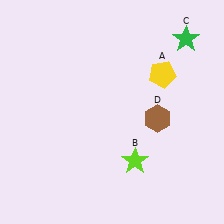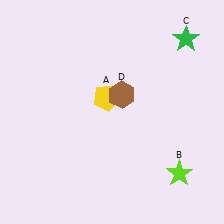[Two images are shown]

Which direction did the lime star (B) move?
The lime star (B) moved right.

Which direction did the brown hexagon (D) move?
The brown hexagon (D) moved left.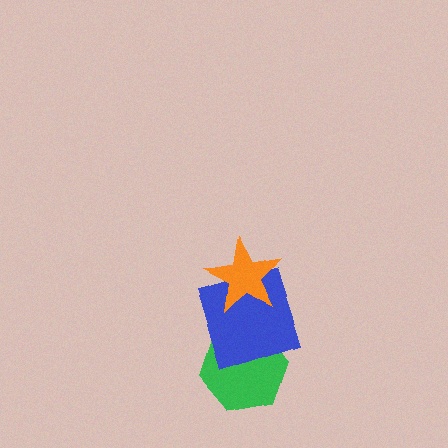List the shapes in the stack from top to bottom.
From top to bottom: the orange star, the blue square, the green hexagon.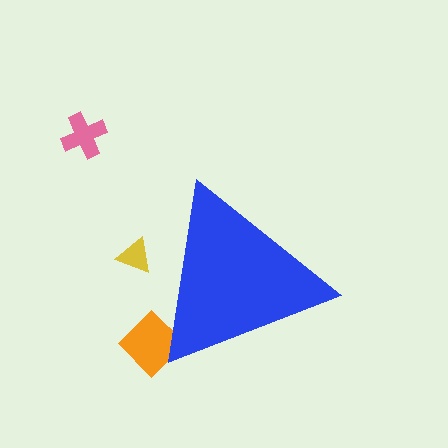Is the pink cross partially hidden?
No, the pink cross is fully visible.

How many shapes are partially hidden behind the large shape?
2 shapes are partially hidden.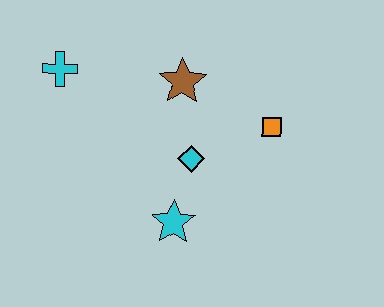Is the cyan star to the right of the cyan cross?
Yes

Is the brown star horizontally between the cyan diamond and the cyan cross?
Yes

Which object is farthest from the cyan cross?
The orange square is farthest from the cyan cross.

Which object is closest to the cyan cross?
The brown star is closest to the cyan cross.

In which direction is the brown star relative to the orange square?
The brown star is to the left of the orange square.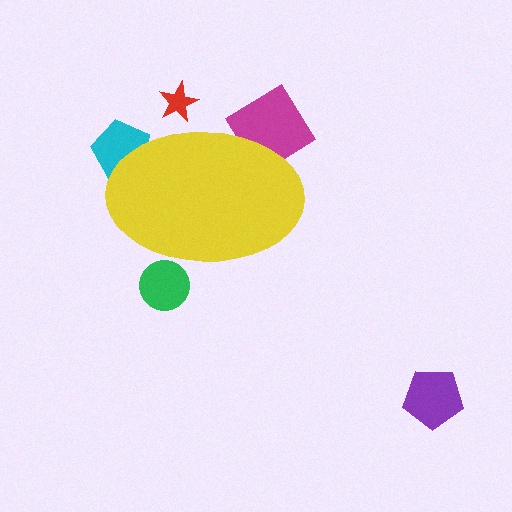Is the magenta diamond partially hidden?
Yes, the magenta diamond is partially hidden behind the yellow ellipse.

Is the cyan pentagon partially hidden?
Yes, the cyan pentagon is partially hidden behind the yellow ellipse.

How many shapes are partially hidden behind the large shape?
4 shapes are partially hidden.